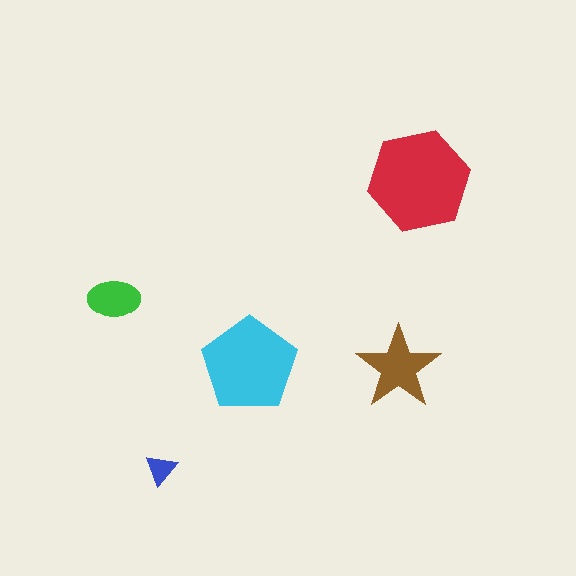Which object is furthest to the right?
The red hexagon is rightmost.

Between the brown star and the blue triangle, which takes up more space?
The brown star.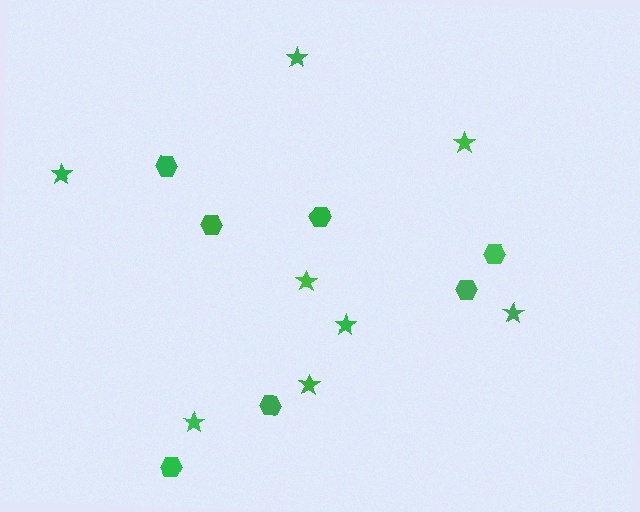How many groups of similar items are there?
There are 2 groups: one group of stars (8) and one group of hexagons (7).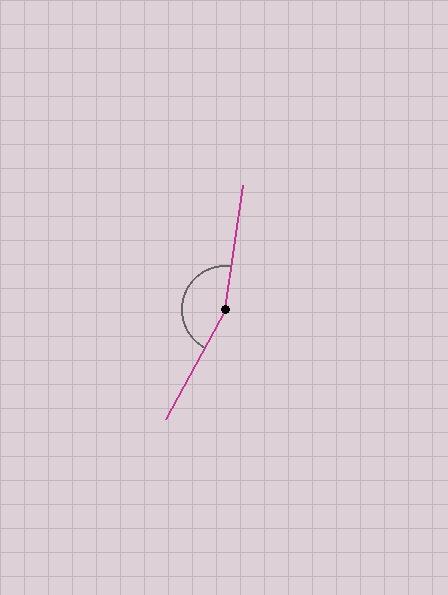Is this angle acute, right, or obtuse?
It is obtuse.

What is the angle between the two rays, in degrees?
Approximately 160 degrees.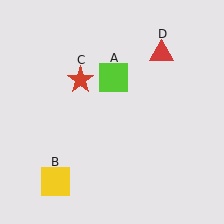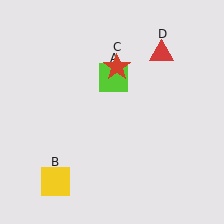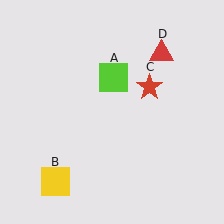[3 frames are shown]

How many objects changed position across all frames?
1 object changed position: red star (object C).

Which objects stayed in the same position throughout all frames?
Lime square (object A) and yellow square (object B) and red triangle (object D) remained stationary.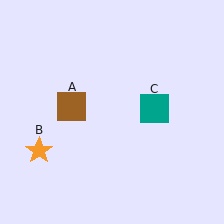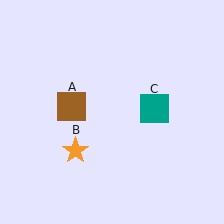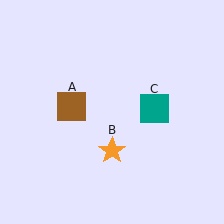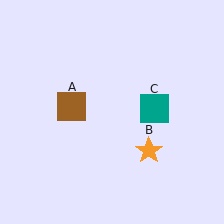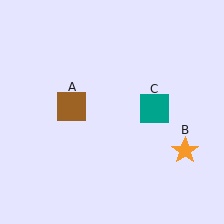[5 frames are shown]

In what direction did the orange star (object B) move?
The orange star (object B) moved right.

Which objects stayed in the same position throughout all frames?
Brown square (object A) and teal square (object C) remained stationary.